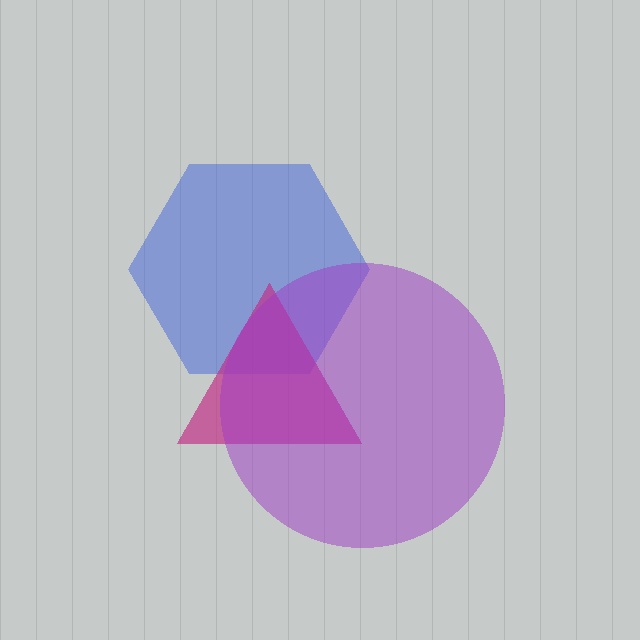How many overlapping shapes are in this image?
There are 3 overlapping shapes in the image.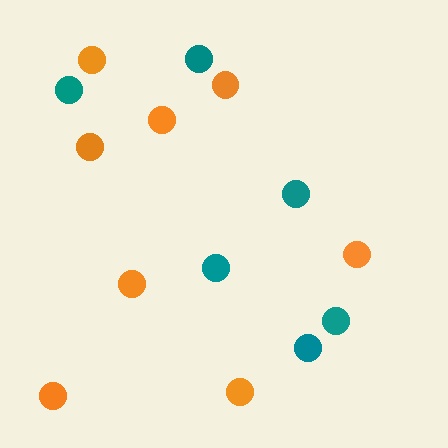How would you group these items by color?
There are 2 groups: one group of teal circles (6) and one group of orange circles (8).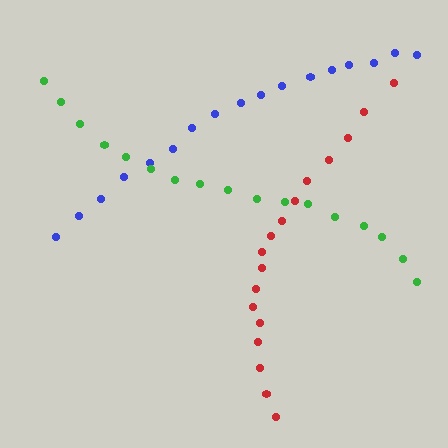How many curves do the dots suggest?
There are 3 distinct paths.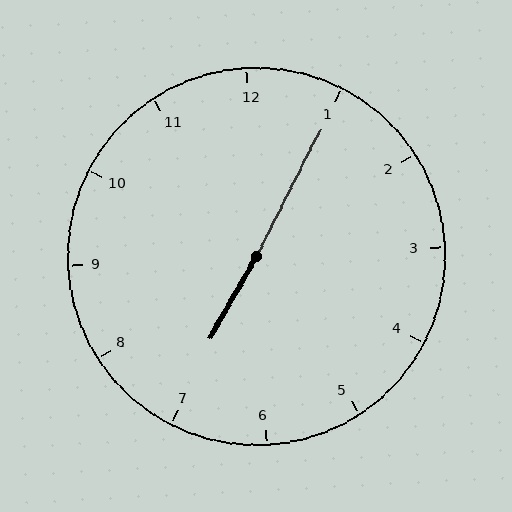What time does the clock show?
7:05.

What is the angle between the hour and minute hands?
Approximately 178 degrees.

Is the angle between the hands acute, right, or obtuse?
It is obtuse.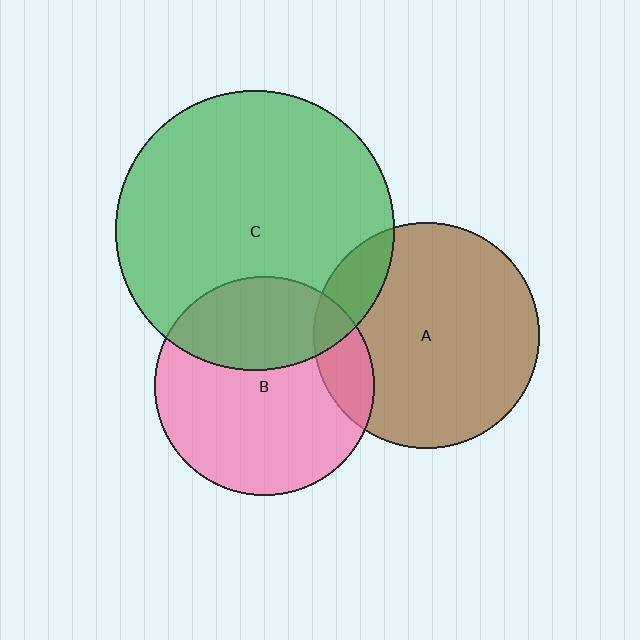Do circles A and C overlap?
Yes.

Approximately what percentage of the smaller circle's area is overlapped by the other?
Approximately 15%.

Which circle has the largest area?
Circle C (green).